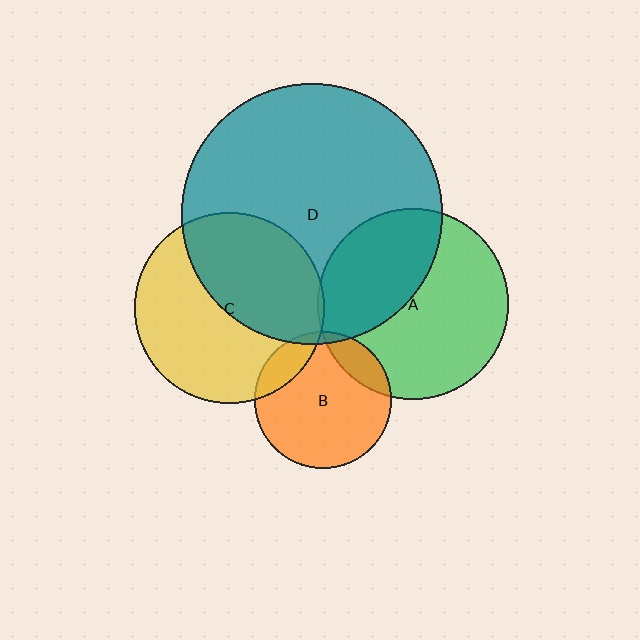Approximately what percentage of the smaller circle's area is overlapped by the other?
Approximately 5%.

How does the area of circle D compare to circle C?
Approximately 1.9 times.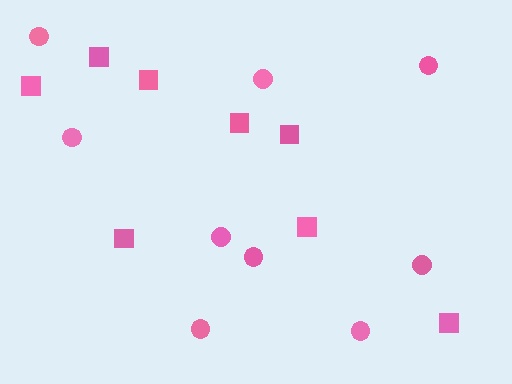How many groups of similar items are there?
There are 2 groups: one group of squares (8) and one group of circles (9).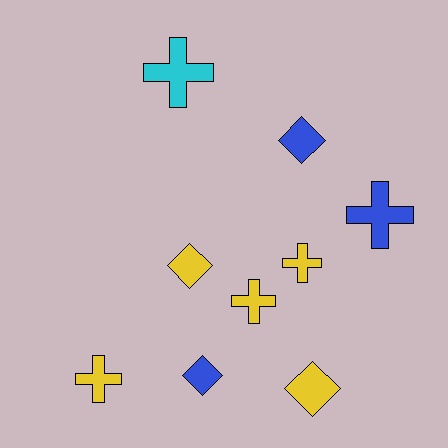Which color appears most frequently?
Yellow, with 5 objects.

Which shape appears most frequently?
Cross, with 5 objects.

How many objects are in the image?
There are 9 objects.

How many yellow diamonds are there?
There are 2 yellow diamonds.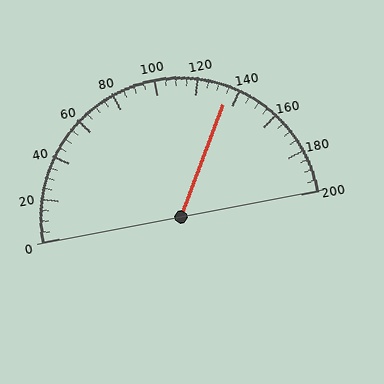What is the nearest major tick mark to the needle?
The nearest major tick mark is 140.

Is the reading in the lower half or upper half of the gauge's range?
The reading is in the upper half of the range (0 to 200).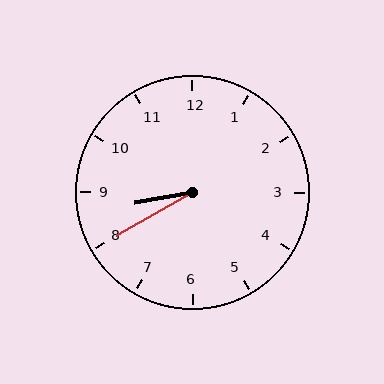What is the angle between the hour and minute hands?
Approximately 20 degrees.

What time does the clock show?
8:40.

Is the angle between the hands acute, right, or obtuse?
It is acute.